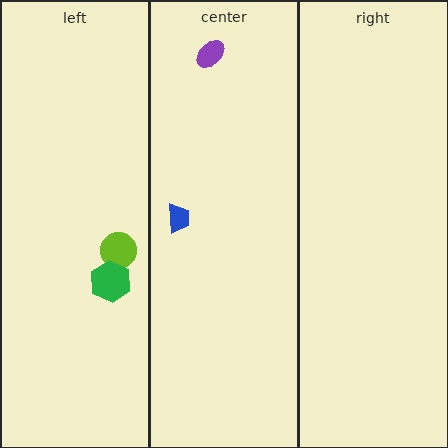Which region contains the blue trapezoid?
The center region.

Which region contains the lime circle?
The left region.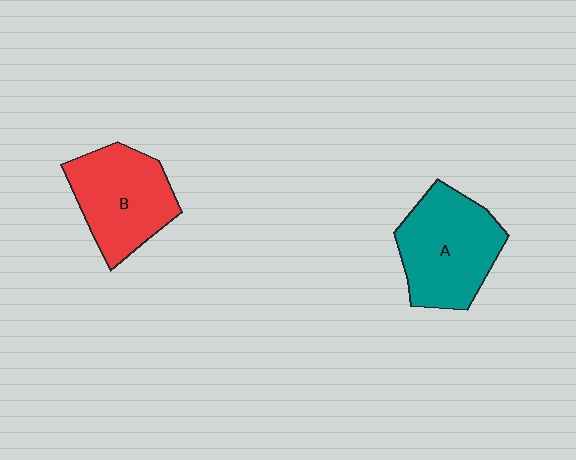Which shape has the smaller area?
Shape B (red).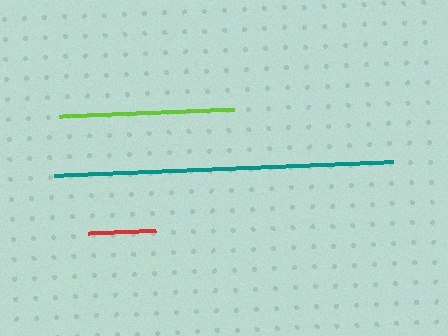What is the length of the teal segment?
The teal segment is approximately 339 pixels long.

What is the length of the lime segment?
The lime segment is approximately 175 pixels long.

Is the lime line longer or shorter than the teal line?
The teal line is longer than the lime line.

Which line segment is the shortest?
The red line is the shortest at approximately 68 pixels.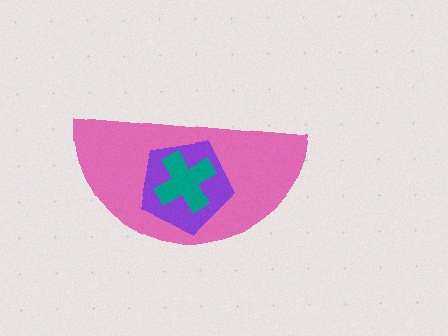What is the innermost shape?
The teal cross.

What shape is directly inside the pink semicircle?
The purple pentagon.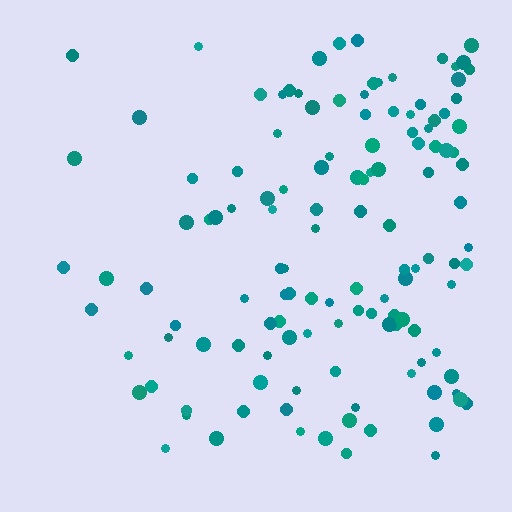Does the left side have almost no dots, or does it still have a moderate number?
Still a moderate number, just noticeably fewer than the right.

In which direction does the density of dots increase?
From left to right, with the right side densest.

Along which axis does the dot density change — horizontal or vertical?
Horizontal.